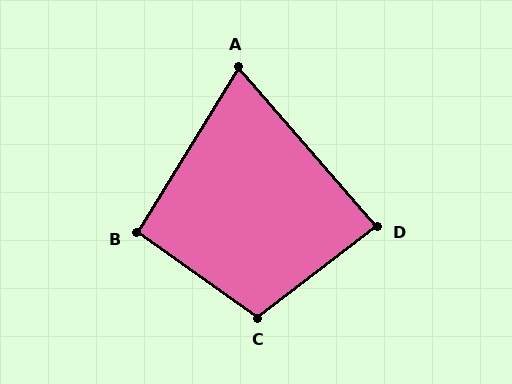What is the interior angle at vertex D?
Approximately 86 degrees (approximately right).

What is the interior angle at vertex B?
Approximately 94 degrees (approximately right).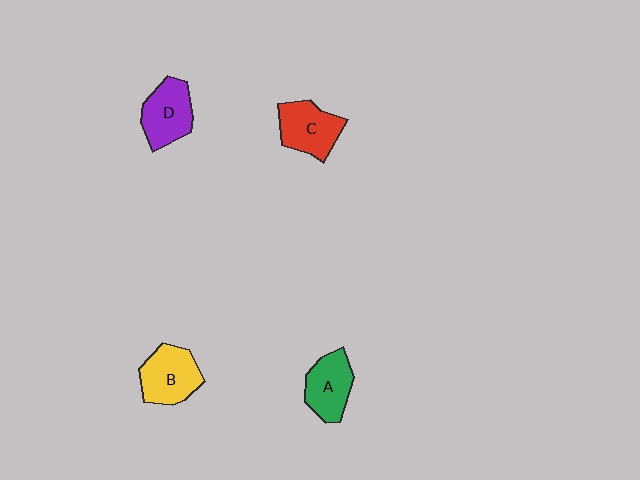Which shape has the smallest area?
Shape A (green).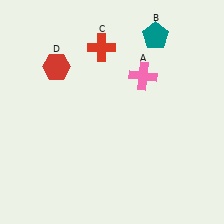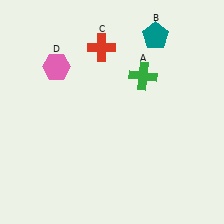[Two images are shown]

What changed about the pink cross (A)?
In Image 1, A is pink. In Image 2, it changed to green.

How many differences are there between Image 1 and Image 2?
There are 2 differences between the two images.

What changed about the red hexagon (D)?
In Image 1, D is red. In Image 2, it changed to pink.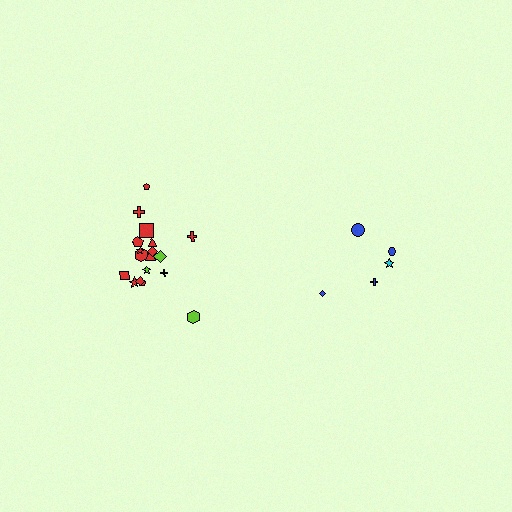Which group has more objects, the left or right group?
The left group.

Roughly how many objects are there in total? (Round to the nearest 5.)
Roughly 25 objects in total.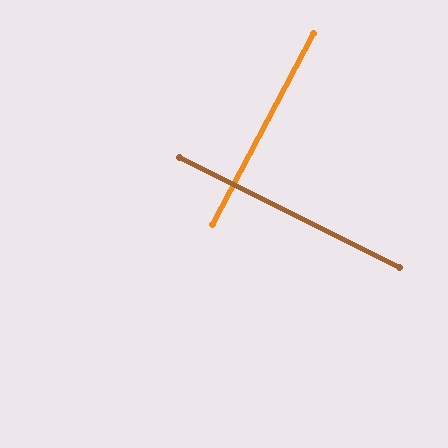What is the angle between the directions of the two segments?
Approximately 89 degrees.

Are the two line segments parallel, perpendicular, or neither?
Perpendicular — they meet at approximately 89°.